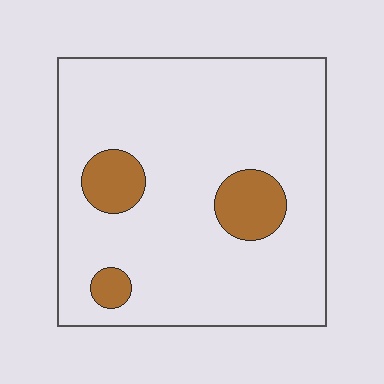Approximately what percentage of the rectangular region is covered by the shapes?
Approximately 10%.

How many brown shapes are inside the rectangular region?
3.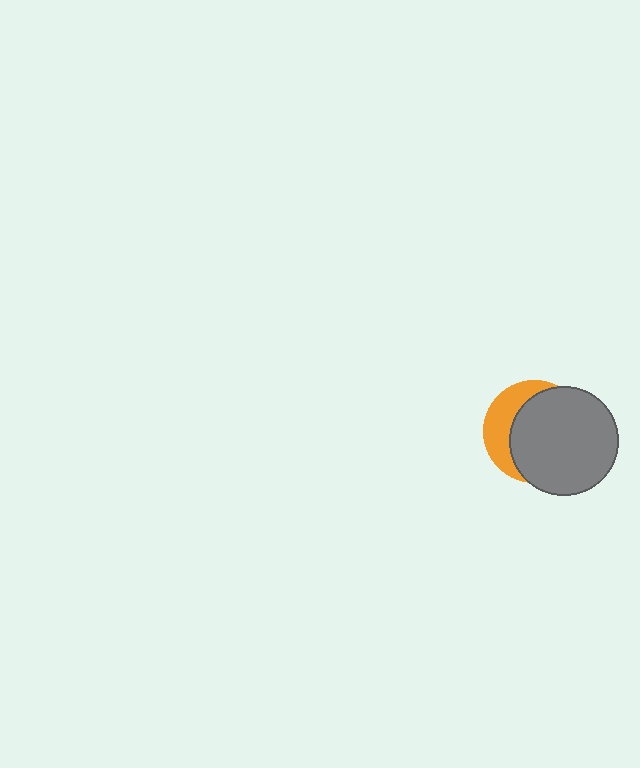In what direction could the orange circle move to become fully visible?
The orange circle could move left. That would shift it out from behind the gray circle entirely.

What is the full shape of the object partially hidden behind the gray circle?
The partially hidden object is an orange circle.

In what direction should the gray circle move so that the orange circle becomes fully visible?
The gray circle should move right. That is the shortest direction to clear the overlap and leave the orange circle fully visible.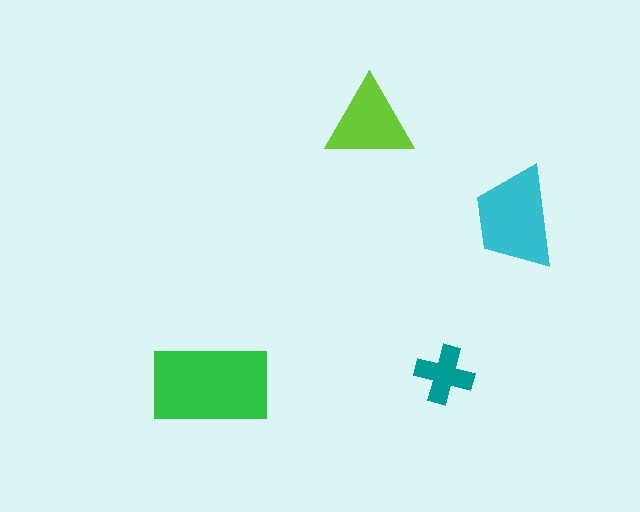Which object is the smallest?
The teal cross.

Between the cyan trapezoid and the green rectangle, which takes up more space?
The green rectangle.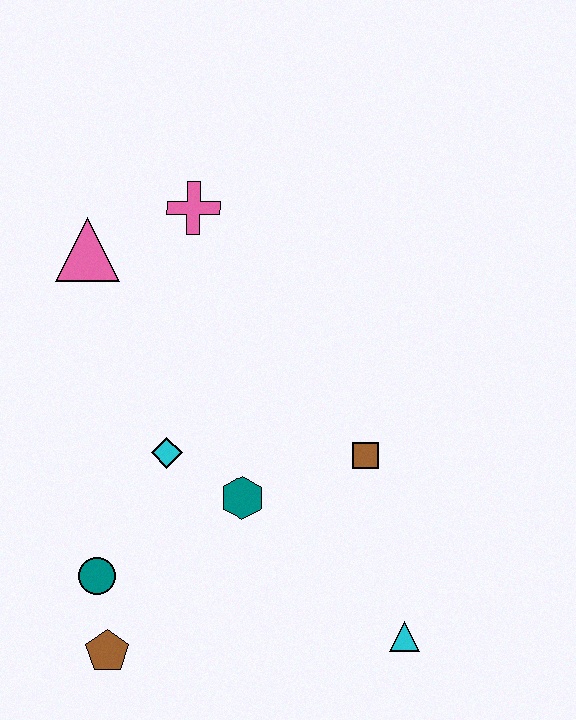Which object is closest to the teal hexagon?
The cyan diamond is closest to the teal hexagon.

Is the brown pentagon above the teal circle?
No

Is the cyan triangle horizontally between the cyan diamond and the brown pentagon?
No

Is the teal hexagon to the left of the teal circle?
No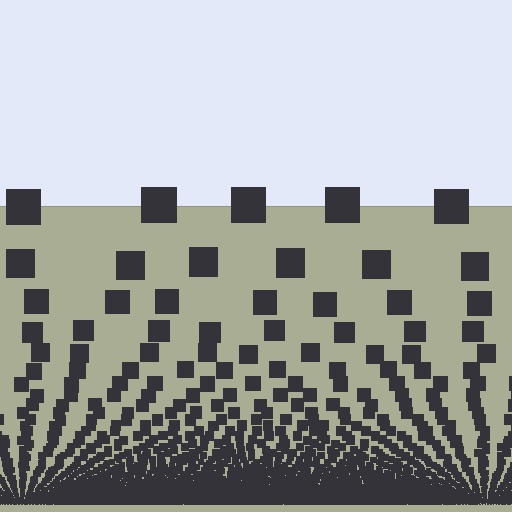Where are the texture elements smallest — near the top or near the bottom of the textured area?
Near the bottom.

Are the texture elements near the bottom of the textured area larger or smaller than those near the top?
Smaller. The gradient is inverted — elements near the bottom are smaller and denser.